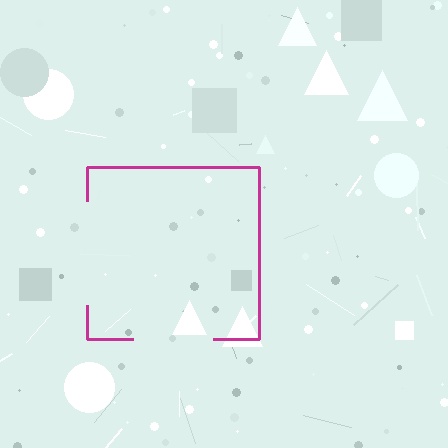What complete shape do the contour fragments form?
The contour fragments form a square.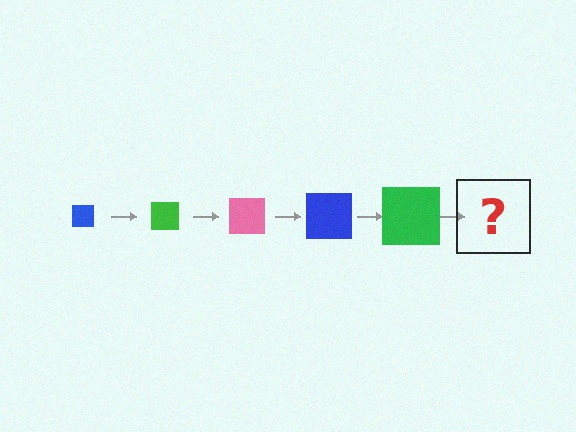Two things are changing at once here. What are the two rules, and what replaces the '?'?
The two rules are that the square grows larger each step and the color cycles through blue, green, and pink. The '?' should be a pink square, larger than the previous one.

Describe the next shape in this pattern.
It should be a pink square, larger than the previous one.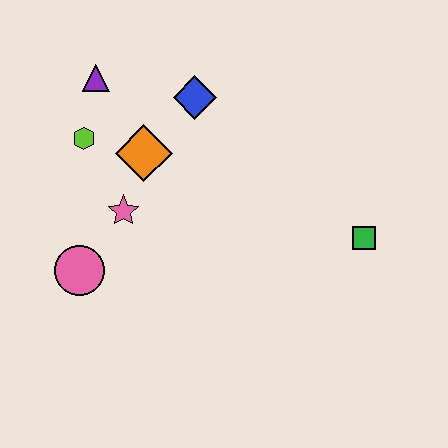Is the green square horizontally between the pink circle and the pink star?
No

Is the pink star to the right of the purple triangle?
Yes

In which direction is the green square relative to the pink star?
The green square is to the right of the pink star.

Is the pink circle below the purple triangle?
Yes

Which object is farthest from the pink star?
The green square is farthest from the pink star.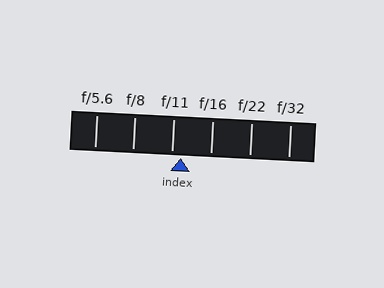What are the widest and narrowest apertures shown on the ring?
The widest aperture shown is f/5.6 and the narrowest is f/32.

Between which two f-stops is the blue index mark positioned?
The index mark is between f/11 and f/16.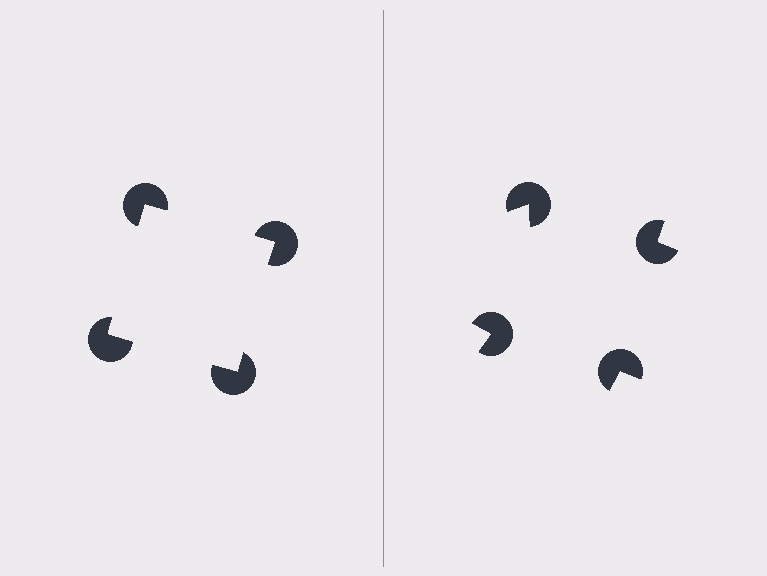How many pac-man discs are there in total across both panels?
8 — 4 on each side.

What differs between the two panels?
The pac-man discs are positioned identically on both sides; only the wedge orientations differ. On the left they align to a square; on the right they are misaligned.